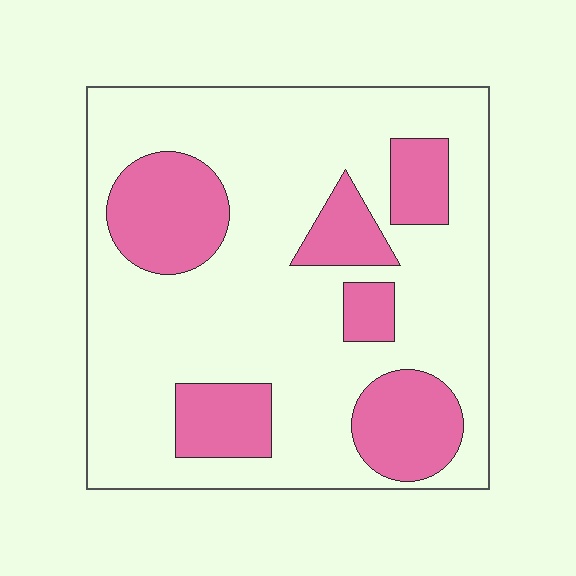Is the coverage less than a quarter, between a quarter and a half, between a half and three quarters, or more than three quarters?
Between a quarter and a half.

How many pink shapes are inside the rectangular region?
6.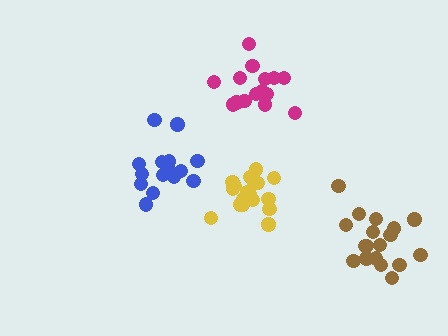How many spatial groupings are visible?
There are 4 spatial groupings.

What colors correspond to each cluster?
The clusters are colored: brown, blue, magenta, yellow.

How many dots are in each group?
Group 1: 18 dots, Group 2: 15 dots, Group 3: 15 dots, Group 4: 18 dots (66 total).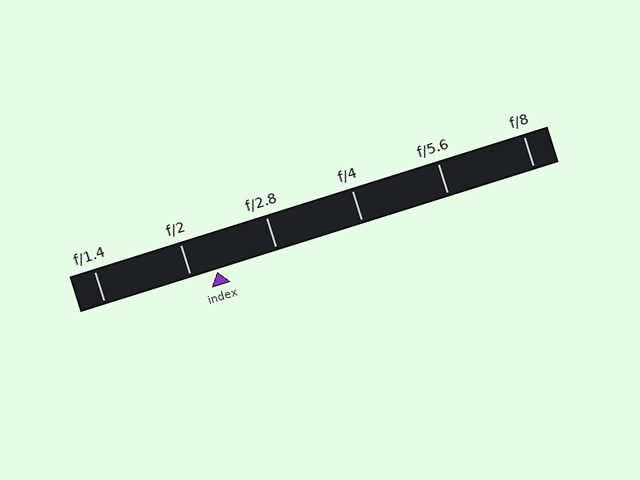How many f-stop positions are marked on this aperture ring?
There are 6 f-stop positions marked.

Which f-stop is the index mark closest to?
The index mark is closest to f/2.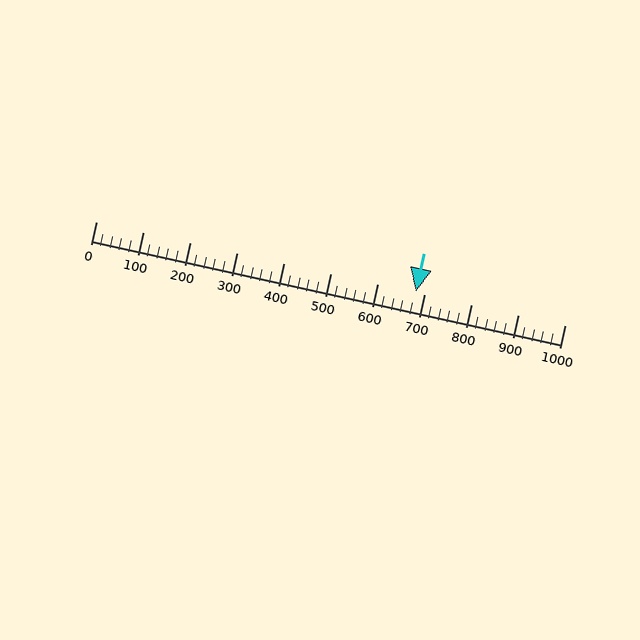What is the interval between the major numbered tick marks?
The major tick marks are spaced 100 units apart.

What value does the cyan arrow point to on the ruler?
The cyan arrow points to approximately 682.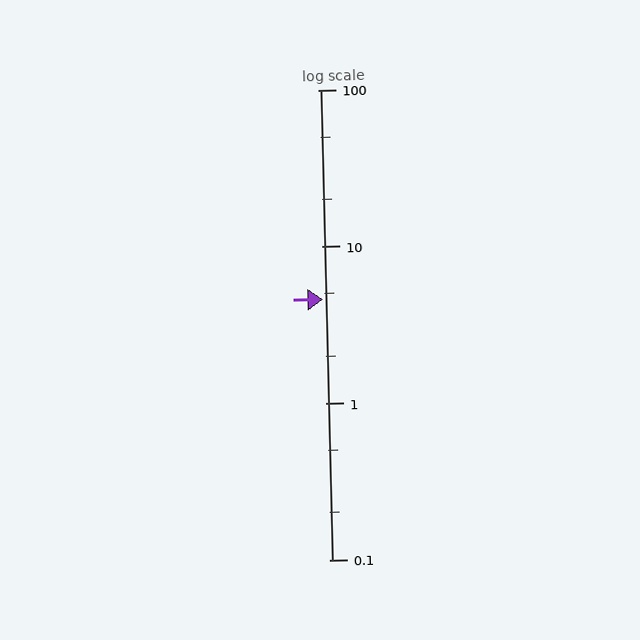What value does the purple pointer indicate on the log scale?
The pointer indicates approximately 4.6.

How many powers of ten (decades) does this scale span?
The scale spans 3 decades, from 0.1 to 100.